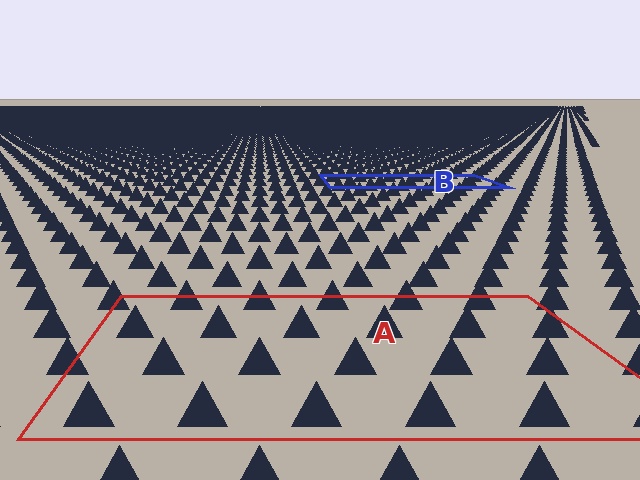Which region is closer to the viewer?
Region A is closer. The texture elements there are larger and more spread out.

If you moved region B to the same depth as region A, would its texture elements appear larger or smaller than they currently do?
They would appear larger. At a closer depth, the same texture elements are projected at a bigger on-screen size.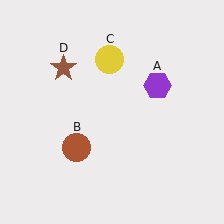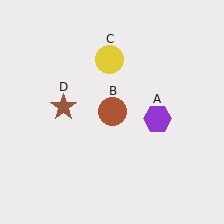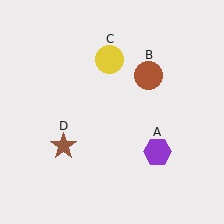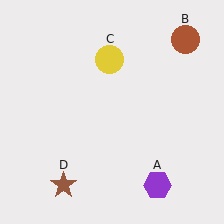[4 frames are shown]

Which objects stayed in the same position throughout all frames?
Yellow circle (object C) remained stationary.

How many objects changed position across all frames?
3 objects changed position: purple hexagon (object A), brown circle (object B), brown star (object D).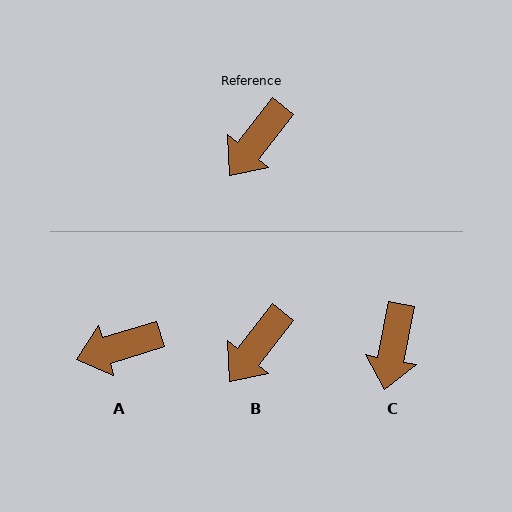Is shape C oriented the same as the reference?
No, it is off by about 27 degrees.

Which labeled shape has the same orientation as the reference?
B.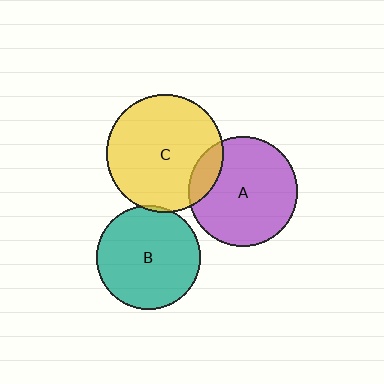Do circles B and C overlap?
Yes.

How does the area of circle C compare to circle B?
Approximately 1.3 times.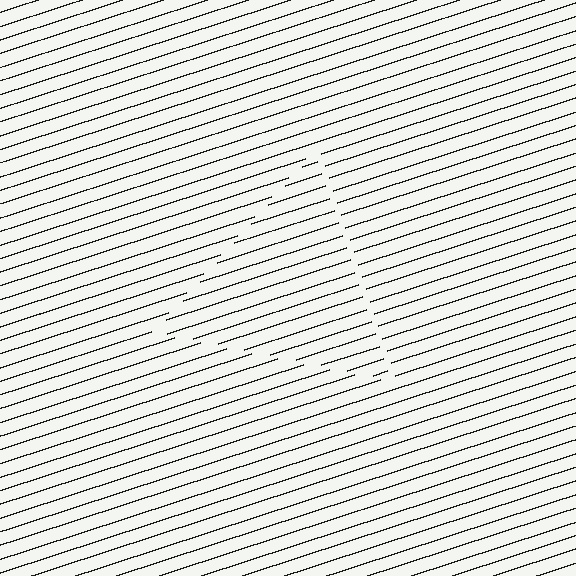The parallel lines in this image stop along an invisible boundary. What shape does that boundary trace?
An illusory triangle. The interior of the shape contains the same grating, shifted by half a period — the contour is defined by the phase discontinuity where line-ends from the inner and outer gratings abut.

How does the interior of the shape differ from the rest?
The interior of the shape contains the same grating, shifted by half a period — the contour is defined by the phase discontinuity where line-ends from the inner and outer gratings abut.